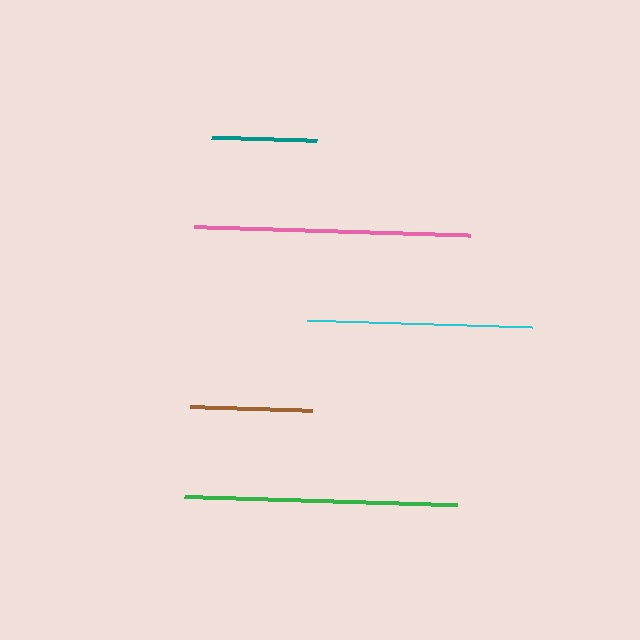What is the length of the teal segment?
The teal segment is approximately 105 pixels long.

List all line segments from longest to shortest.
From longest to shortest: pink, green, cyan, brown, teal.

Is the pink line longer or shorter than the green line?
The pink line is longer than the green line.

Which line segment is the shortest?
The teal line is the shortest at approximately 105 pixels.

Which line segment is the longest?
The pink line is the longest at approximately 277 pixels.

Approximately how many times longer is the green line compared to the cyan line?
The green line is approximately 1.2 times the length of the cyan line.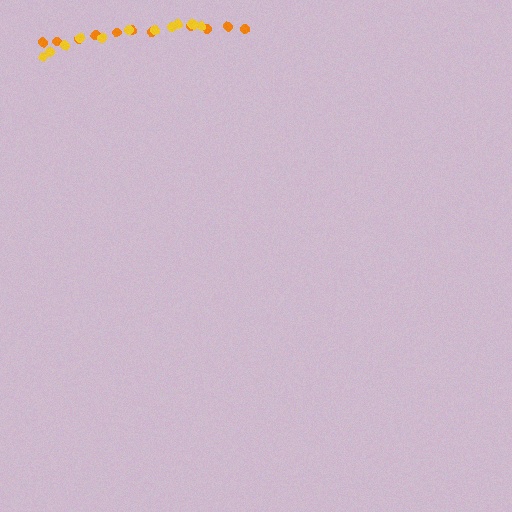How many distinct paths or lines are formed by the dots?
There are 2 distinct paths.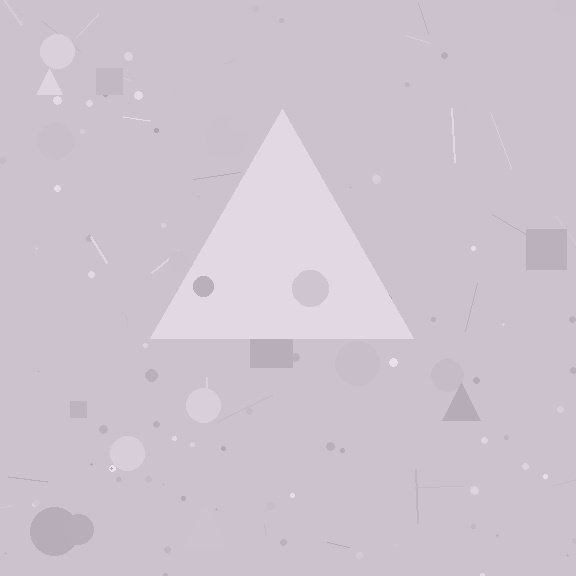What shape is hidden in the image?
A triangle is hidden in the image.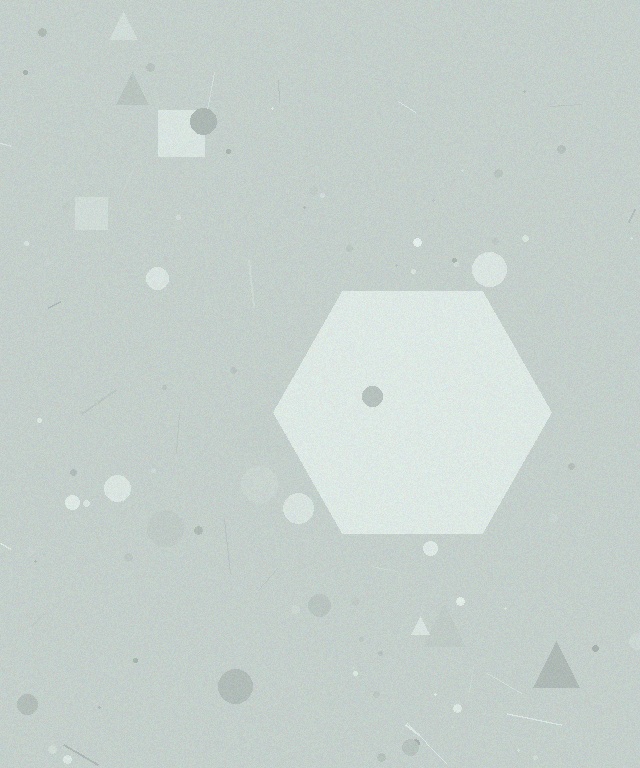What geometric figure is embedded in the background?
A hexagon is embedded in the background.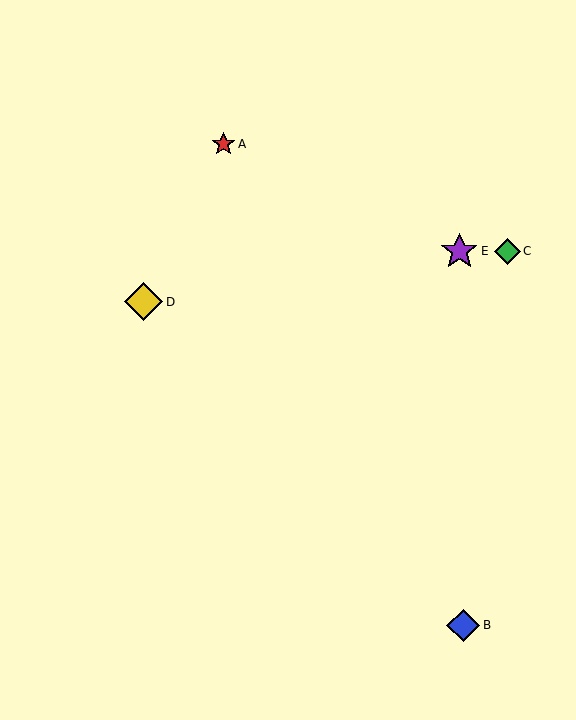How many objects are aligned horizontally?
2 objects (C, E) are aligned horizontally.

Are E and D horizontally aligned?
No, E is at y≈251 and D is at y≈302.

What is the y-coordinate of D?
Object D is at y≈302.